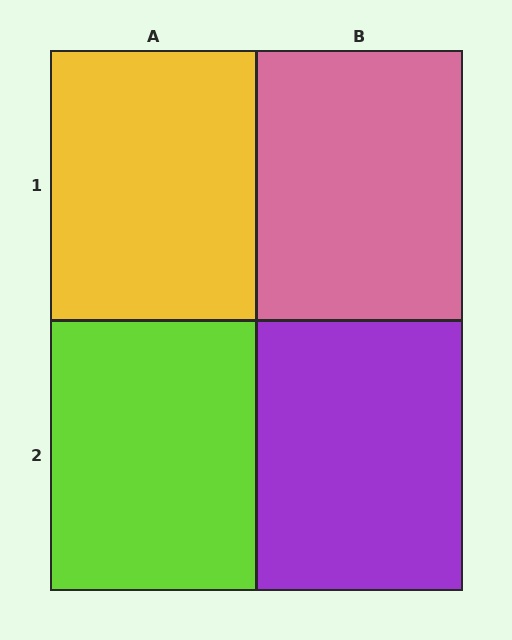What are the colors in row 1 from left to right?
Yellow, pink.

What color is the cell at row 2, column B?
Purple.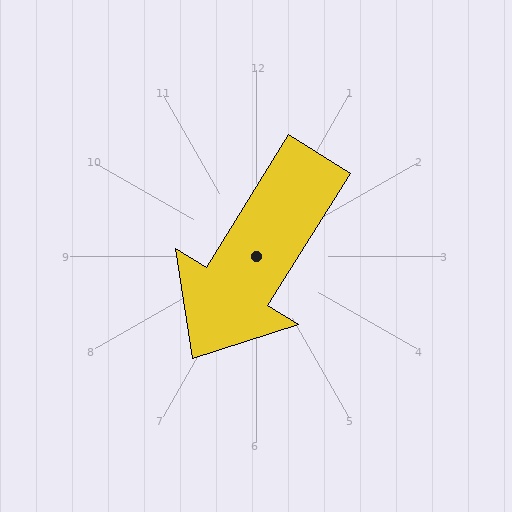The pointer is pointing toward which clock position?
Roughly 7 o'clock.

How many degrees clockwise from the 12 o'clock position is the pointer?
Approximately 212 degrees.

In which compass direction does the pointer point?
Southwest.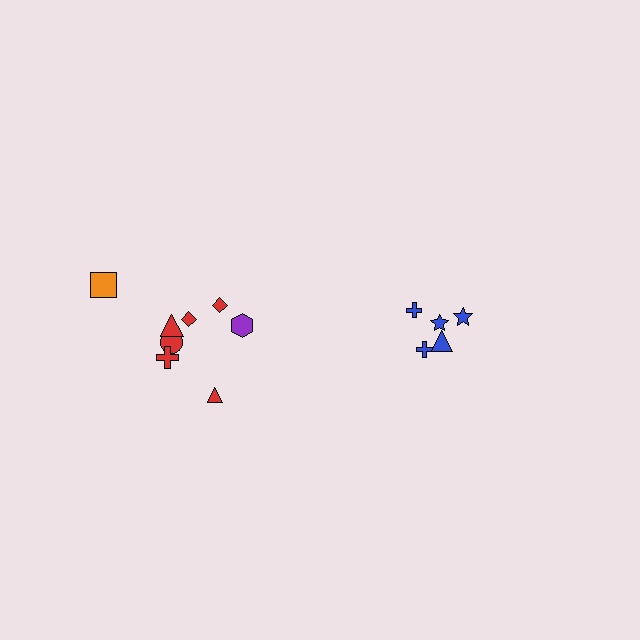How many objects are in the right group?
There are 5 objects.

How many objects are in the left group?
There are 8 objects.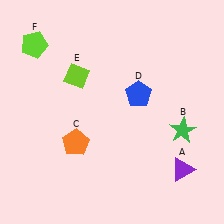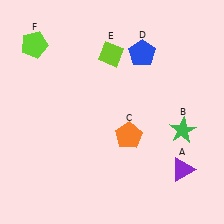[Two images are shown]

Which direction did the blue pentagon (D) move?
The blue pentagon (D) moved up.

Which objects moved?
The objects that moved are: the orange pentagon (C), the blue pentagon (D), the lime diamond (E).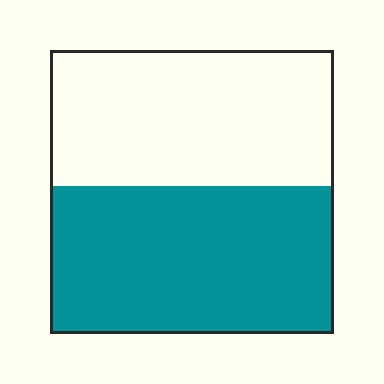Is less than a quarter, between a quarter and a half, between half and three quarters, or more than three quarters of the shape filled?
Between half and three quarters.